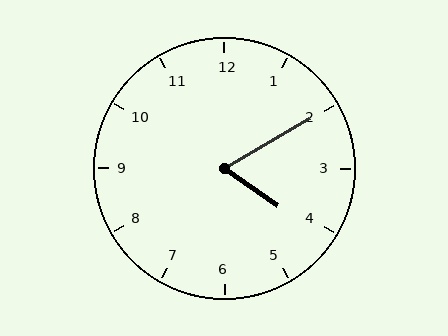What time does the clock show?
4:10.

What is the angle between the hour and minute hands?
Approximately 65 degrees.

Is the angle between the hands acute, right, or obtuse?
It is acute.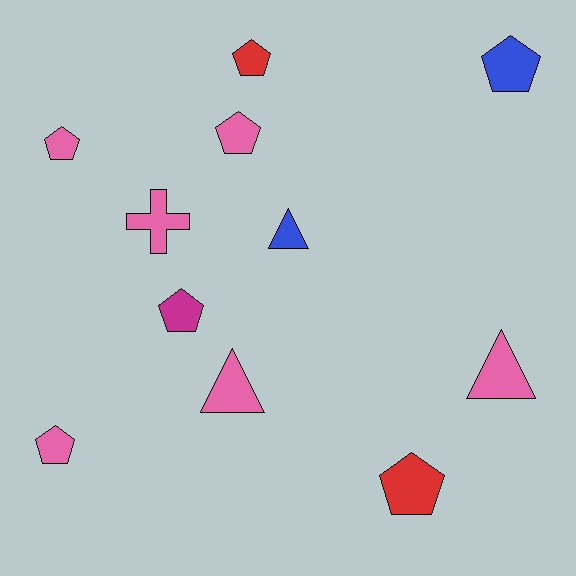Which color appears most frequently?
Pink, with 6 objects.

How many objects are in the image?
There are 11 objects.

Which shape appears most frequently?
Pentagon, with 7 objects.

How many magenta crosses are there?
There are no magenta crosses.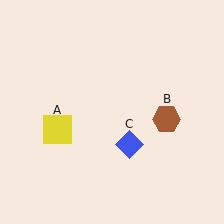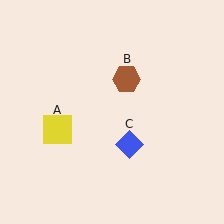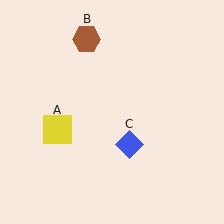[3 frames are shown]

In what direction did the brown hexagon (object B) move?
The brown hexagon (object B) moved up and to the left.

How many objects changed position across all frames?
1 object changed position: brown hexagon (object B).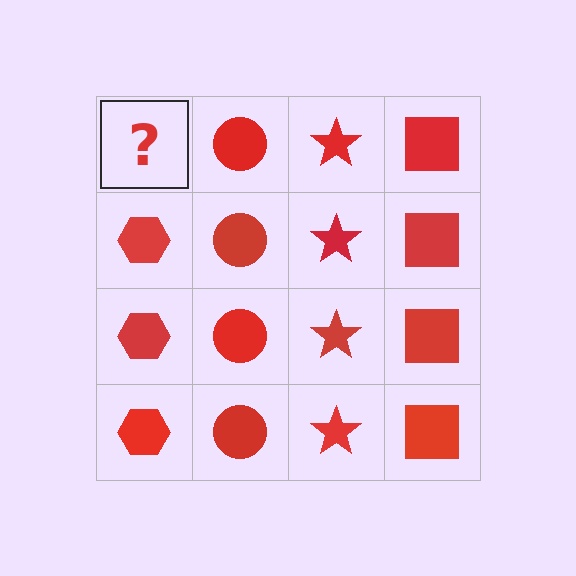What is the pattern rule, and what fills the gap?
The rule is that each column has a consistent shape. The gap should be filled with a red hexagon.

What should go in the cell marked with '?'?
The missing cell should contain a red hexagon.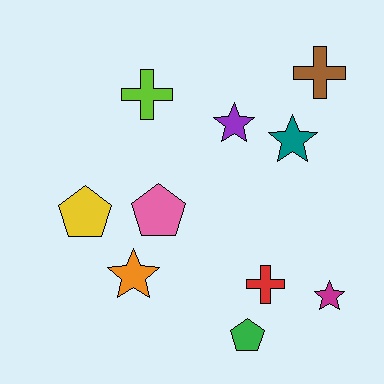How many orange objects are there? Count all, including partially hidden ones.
There is 1 orange object.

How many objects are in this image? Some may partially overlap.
There are 10 objects.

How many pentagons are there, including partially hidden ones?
There are 3 pentagons.